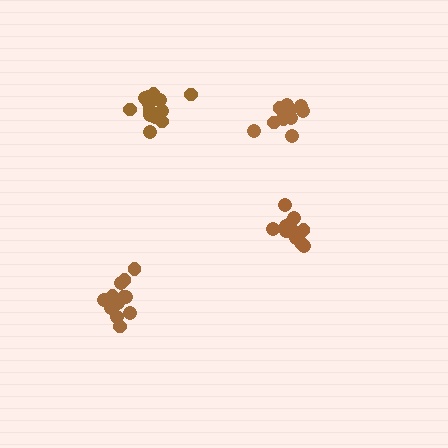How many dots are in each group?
Group 1: 14 dots, Group 2: 14 dots, Group 3: 13 dots, Group 4: 11 dots (52 total).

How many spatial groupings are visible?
There are 4 spatial groupings.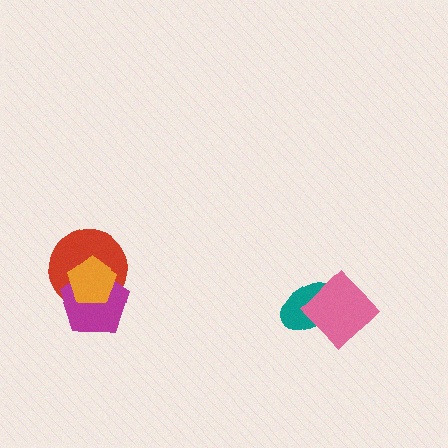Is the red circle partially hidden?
Yes, it is partially covered by another shape.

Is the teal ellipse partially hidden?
Yes, it is partially covered by another shape.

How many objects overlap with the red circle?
2 objects overlap with the red circle.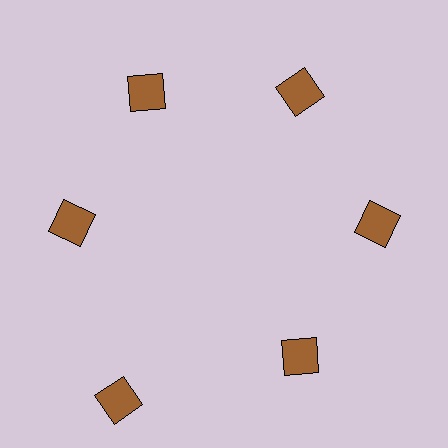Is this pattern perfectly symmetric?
No. The 6 brown squares are arranged in a ring, but one element near the 7 o'clock position is pushed outward from the center, breaking the 6-fold rotational symmetry.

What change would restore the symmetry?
The symmetry would be restored by moving it inward, back onto the ring so that all 6 squares sit at equal angles and equal distance from the center.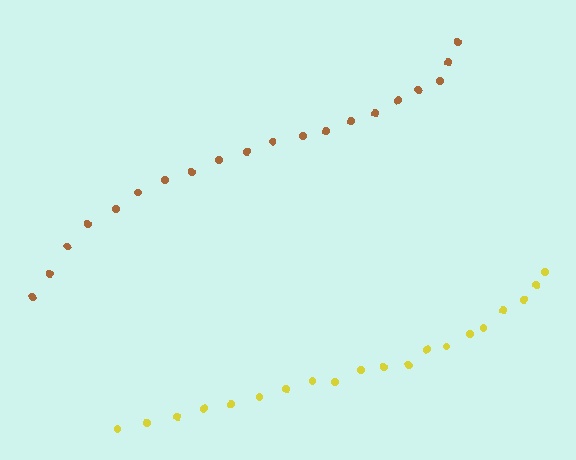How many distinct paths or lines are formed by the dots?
There are 2 distinct paths.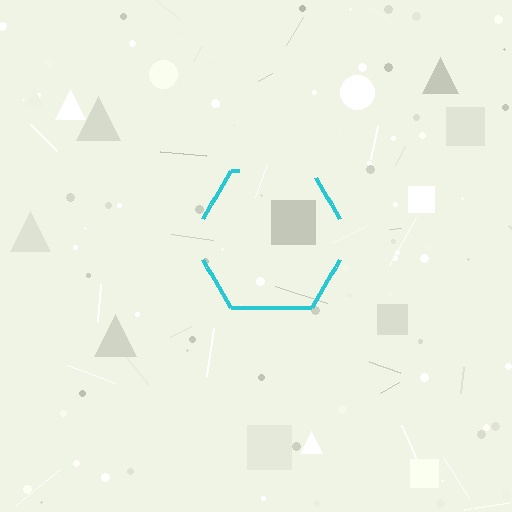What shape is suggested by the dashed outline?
The dashed outline suggests a hexagon.